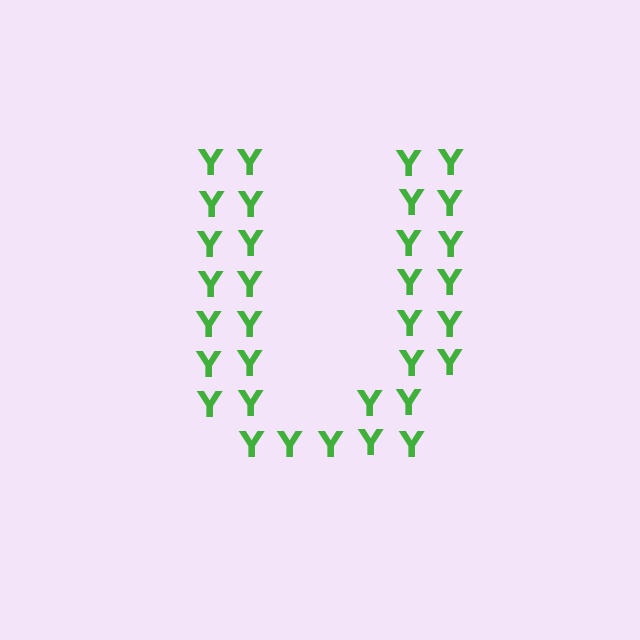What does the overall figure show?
The overall figure shows the letter U.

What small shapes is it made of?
It is made of small letter Y's.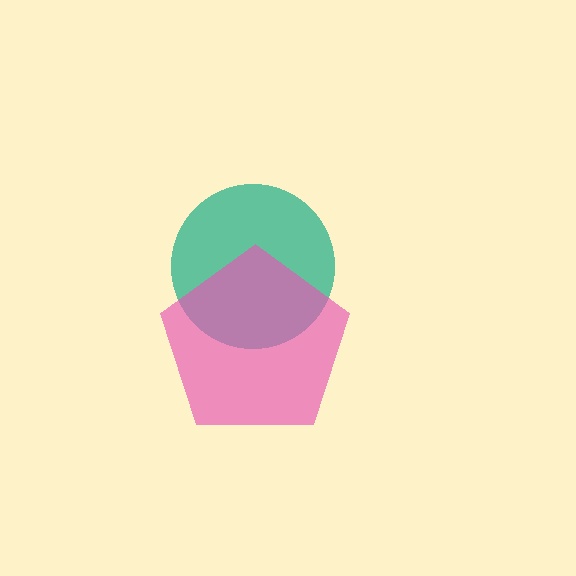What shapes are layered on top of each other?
The layered shapes are: a teal circle, a pink pentagon.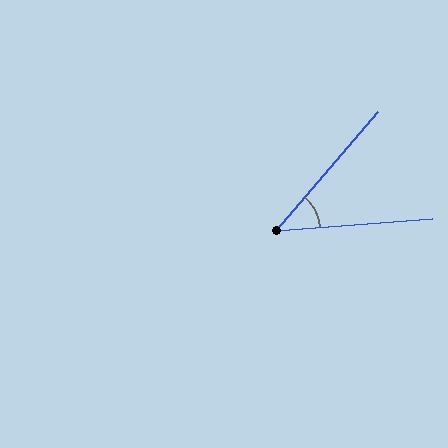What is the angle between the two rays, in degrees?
Approximately 45 degrees.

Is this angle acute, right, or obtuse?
It is acute.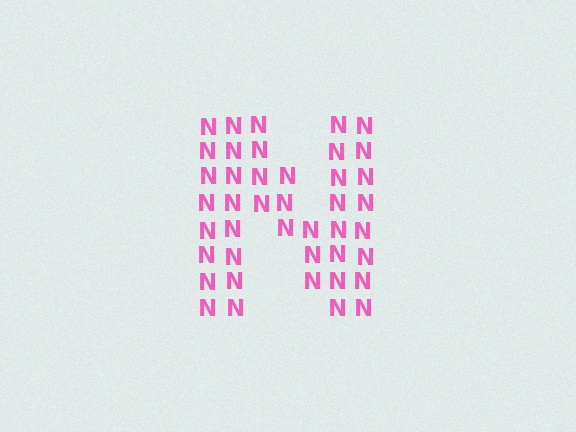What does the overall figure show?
The overall figure shows the letter N.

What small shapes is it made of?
It is made of small letter N's.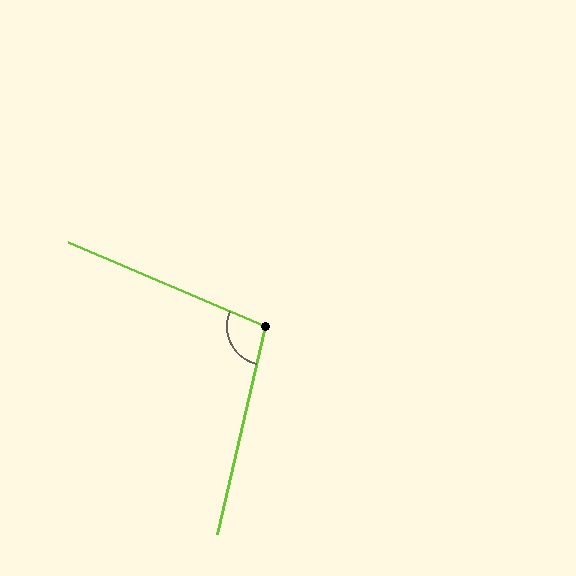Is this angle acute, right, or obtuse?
It is obtuse.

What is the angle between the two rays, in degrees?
Approximately 100 degrees.